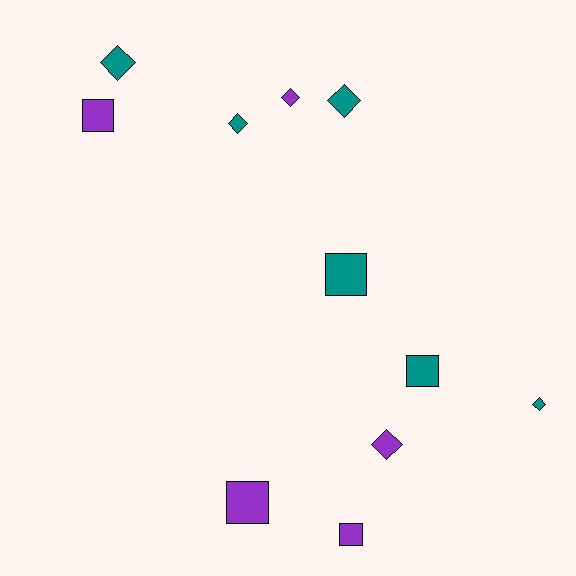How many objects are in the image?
There are 11 objects.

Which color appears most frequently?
Teal, with 6 objects.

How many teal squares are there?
There are 2 teal squares.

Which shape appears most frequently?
Diamond, with 6 objects.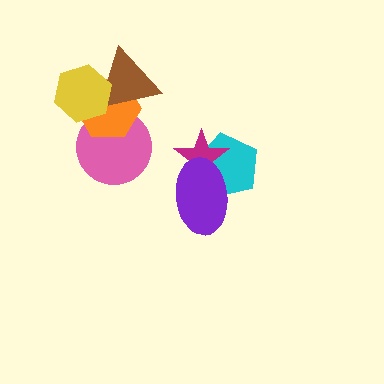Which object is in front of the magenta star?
The purple ellipse is in front of the magenta star.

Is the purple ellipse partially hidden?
No, no other shape covers it.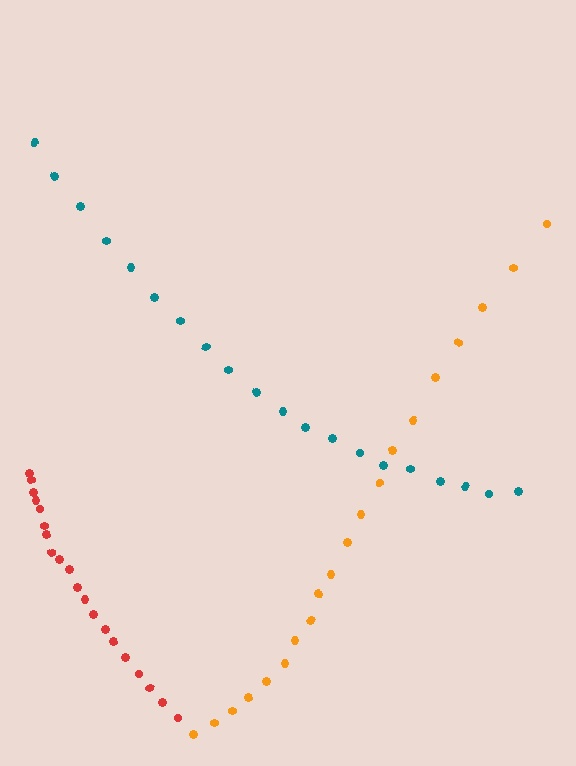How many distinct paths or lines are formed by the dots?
There are 3 distinct paths.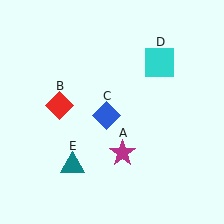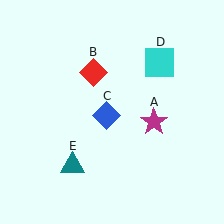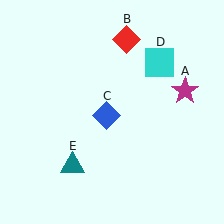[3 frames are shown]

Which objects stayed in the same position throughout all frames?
Blue diamond (object C) and cyan square (object D) and teal triangle (object E) remained stationary.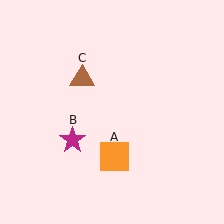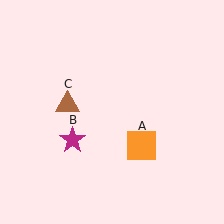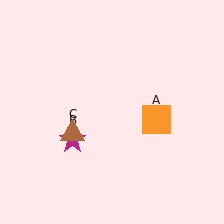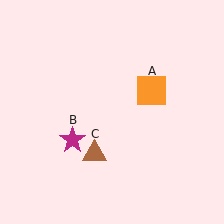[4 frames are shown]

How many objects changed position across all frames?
2 objects changed position: orange square (object A), brown triangle (object C).